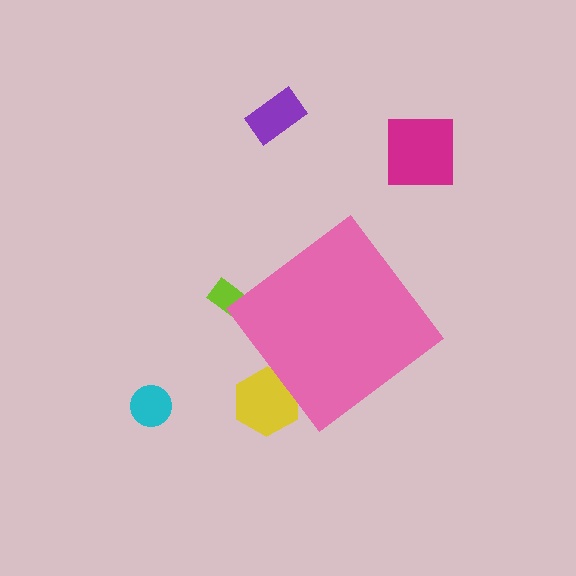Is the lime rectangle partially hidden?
Yes, the lime rectangle is partially hidden behind the pink diamond.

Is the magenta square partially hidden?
No, the magenta square is fully visible.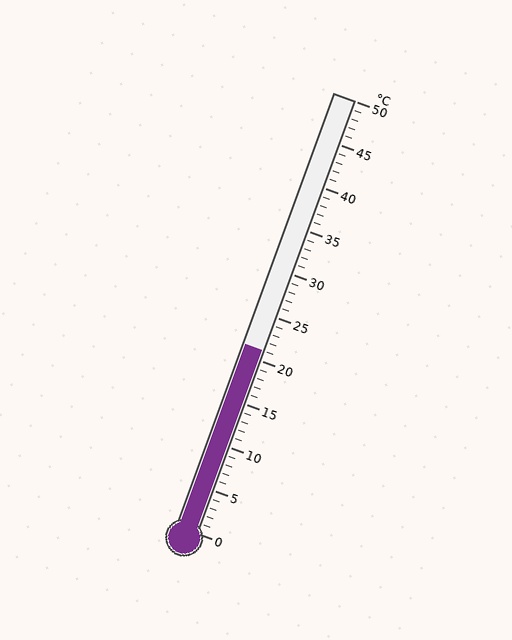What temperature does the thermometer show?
The thermometer shows approximately 21°C.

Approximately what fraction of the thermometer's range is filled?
The thermometer is filled to approximately 40% of its range.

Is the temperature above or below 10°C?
The temperature is above 10°C.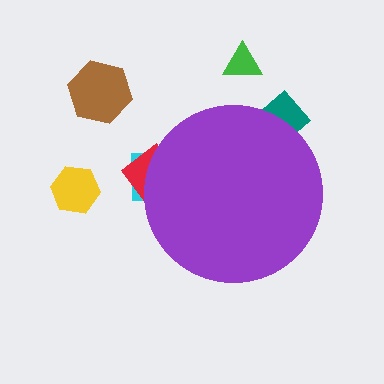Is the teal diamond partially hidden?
Yes, the teal diamond is partially hidden behind the purple circle.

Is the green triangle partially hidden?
No, the green triangle is fully visible.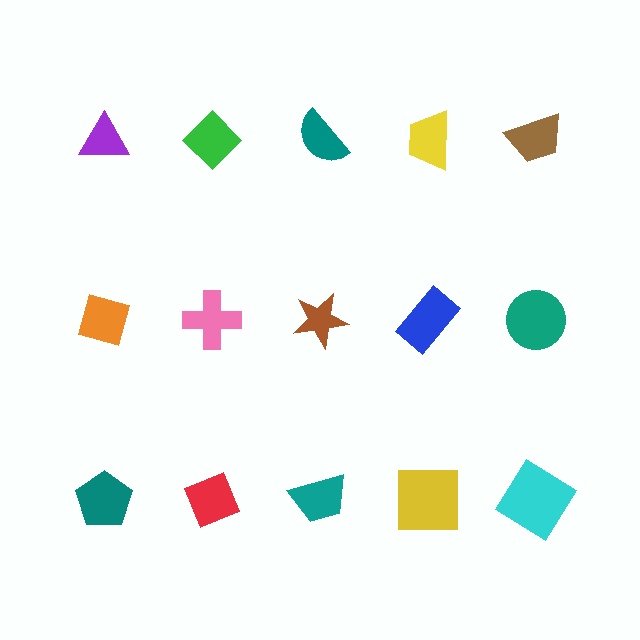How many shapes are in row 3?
5 shapes.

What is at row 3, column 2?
A red diamond.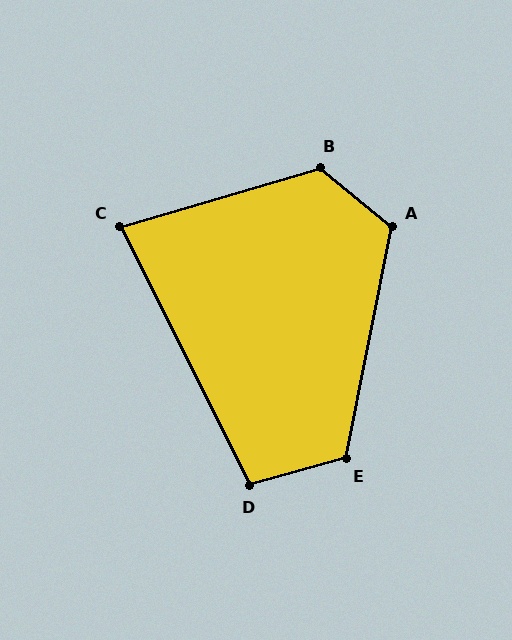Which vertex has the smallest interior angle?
C, at approximately 80 degrees.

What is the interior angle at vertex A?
Approximately 118 degrees (obtuse).